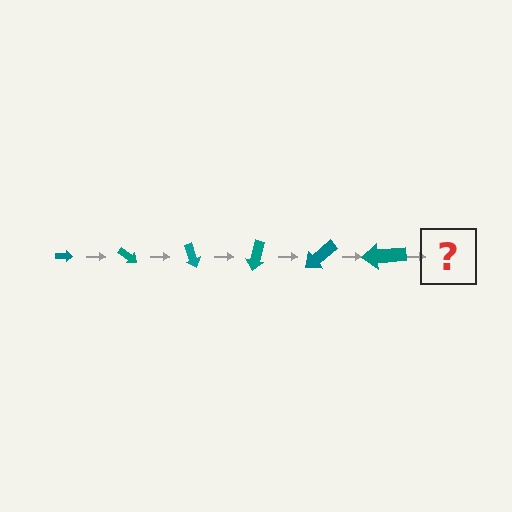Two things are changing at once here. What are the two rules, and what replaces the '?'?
The two rules are that the arrow grows larger each step and it rotates 35 degrees each step. The '?' should be an arrow, larger than the previous one and rotated 210 degrees from the start.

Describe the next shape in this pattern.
It should be an arrow, larger than the previous one and rotated 210 degrees from the start.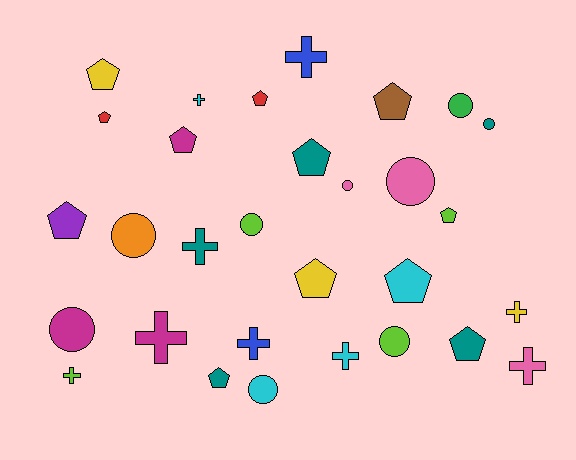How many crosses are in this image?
There are 9 crosses.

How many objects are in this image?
There are 30 objects.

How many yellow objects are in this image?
There are 3 yellow objects.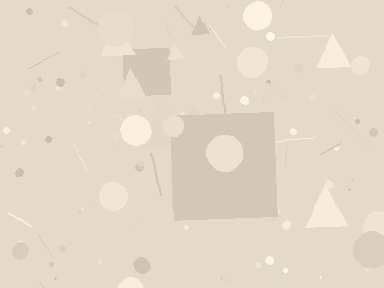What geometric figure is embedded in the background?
A square is embedded in the background.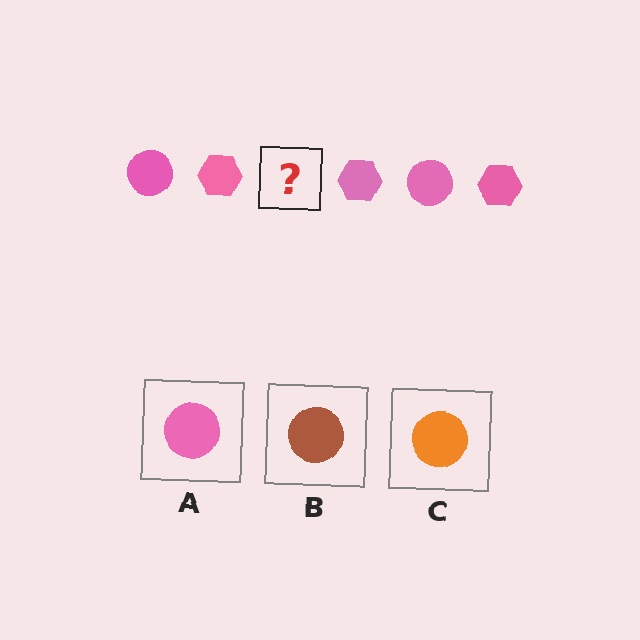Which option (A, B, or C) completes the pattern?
A.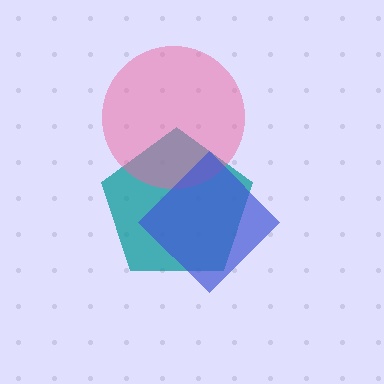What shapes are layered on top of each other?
The layered shapes are: a teal pentagon, a pink circle, a blue diamond.